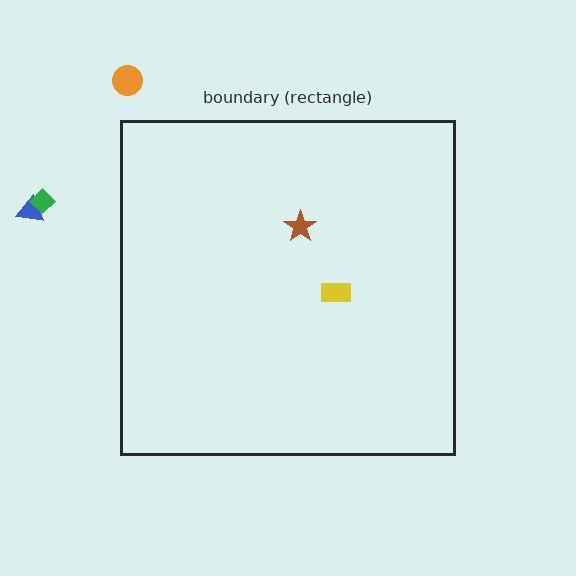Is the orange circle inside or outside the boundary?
Outside.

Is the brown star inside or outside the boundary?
Inside.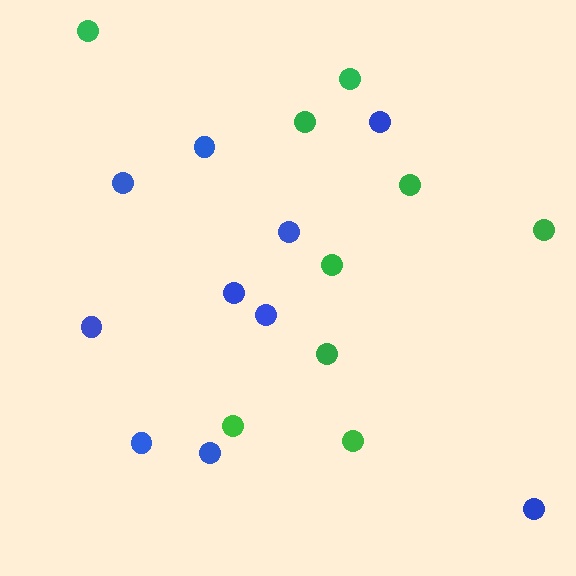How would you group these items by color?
There are 2 groups: one group of green circles (9) and one group of blue circles (10).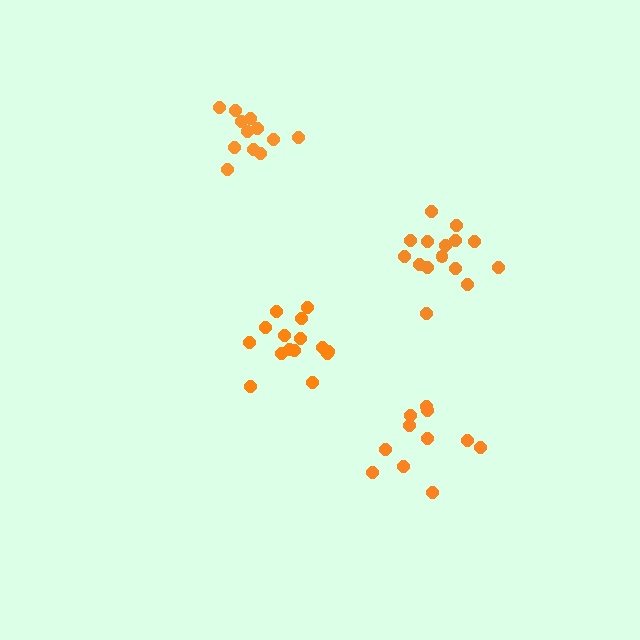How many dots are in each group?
Group 1: 12 dots, Group 2: 15 dots, Group 3: 15 dots, Group 4: 11 dots (53 total).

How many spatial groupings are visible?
There are 4 spatial groupings.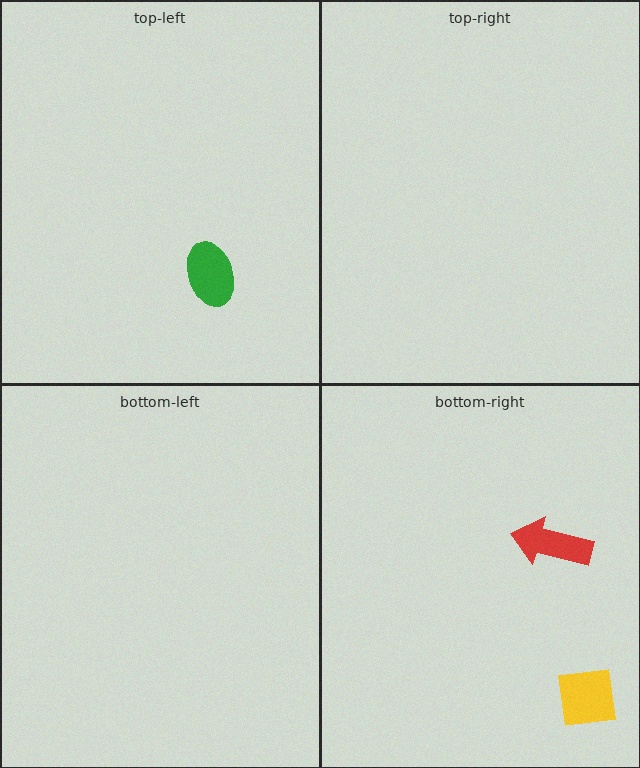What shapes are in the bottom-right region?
The yellow square, the red arrow.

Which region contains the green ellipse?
The top-left region.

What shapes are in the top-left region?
The green ellipse.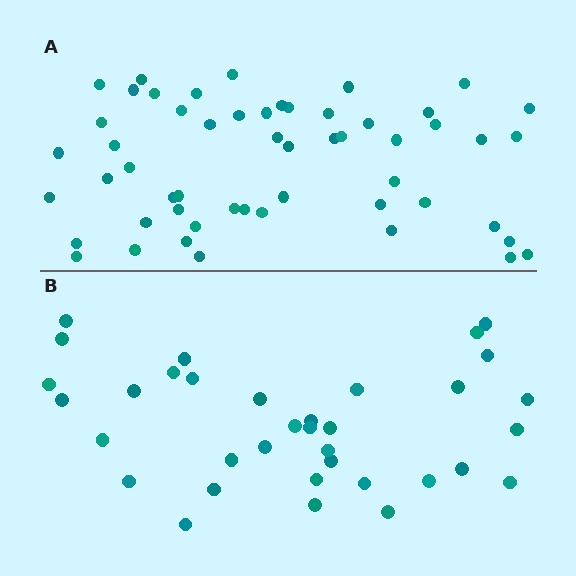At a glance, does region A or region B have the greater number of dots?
Region A (the top region) has more dots.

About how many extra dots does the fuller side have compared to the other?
Region A has approximately 20 more dots than region B.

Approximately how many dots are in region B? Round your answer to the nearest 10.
About 40 dots. (The exact count is 35, which rounds to 40.)